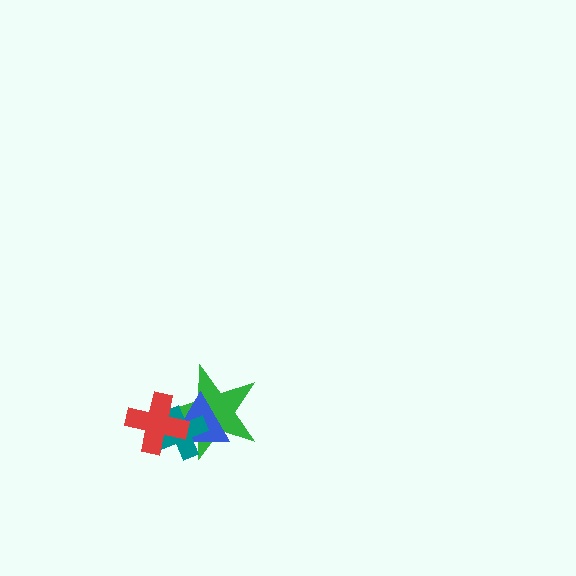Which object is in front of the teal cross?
The red cross is in front of the teal cross.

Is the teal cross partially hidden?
Yes, it is partially covered by another shape.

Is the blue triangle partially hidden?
Yes, it is partially covered by another shape.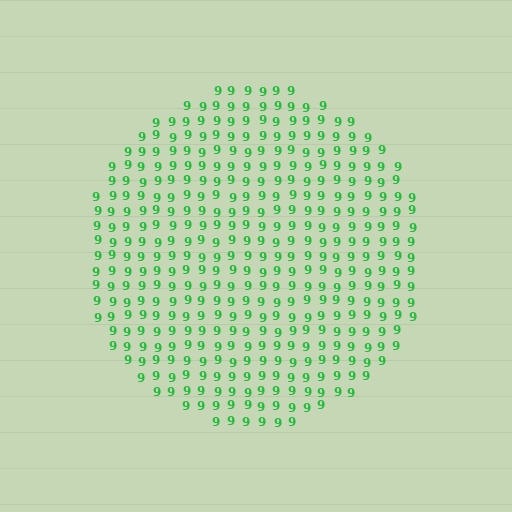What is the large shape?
The large shape is a circle.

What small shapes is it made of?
It is made of small digit 9's.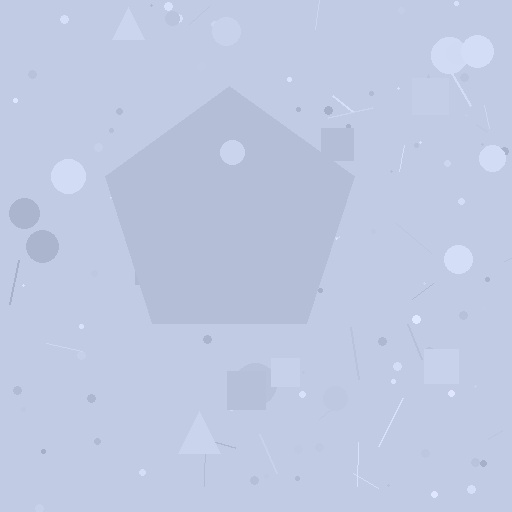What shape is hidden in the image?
A pentagon is hidden in the image.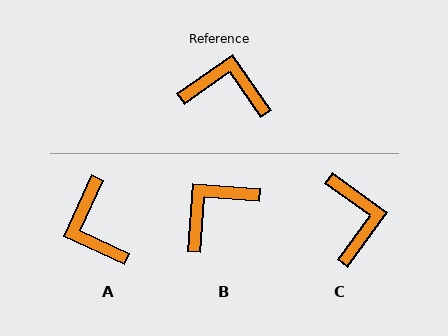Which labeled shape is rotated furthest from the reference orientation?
A, about 120 degrees away.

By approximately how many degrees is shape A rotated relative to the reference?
Approximately 120 degrees counter-clockwise.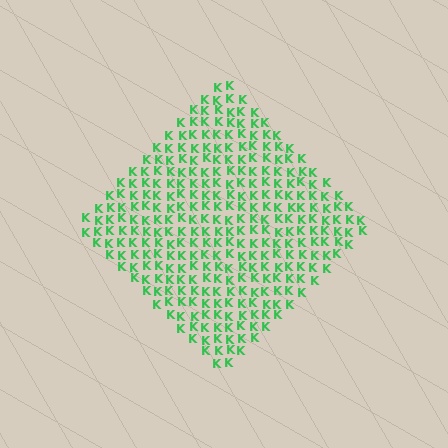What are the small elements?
The small elements are letter K's.